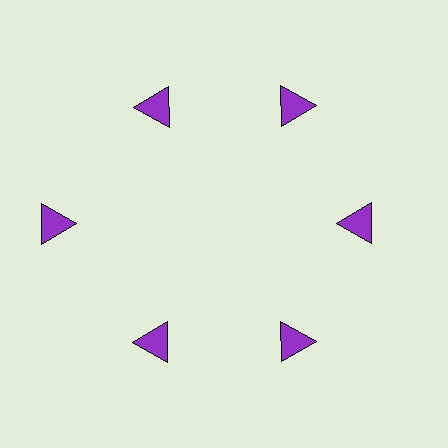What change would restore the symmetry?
The symmetry would be restored by moving it inward, back onto the ring so that all 6 triangles sit at equal angles and equal distance from the center.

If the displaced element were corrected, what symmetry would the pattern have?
It would have 6-fold rotational symmetry — the pattern would map onto itself every 60 degrees.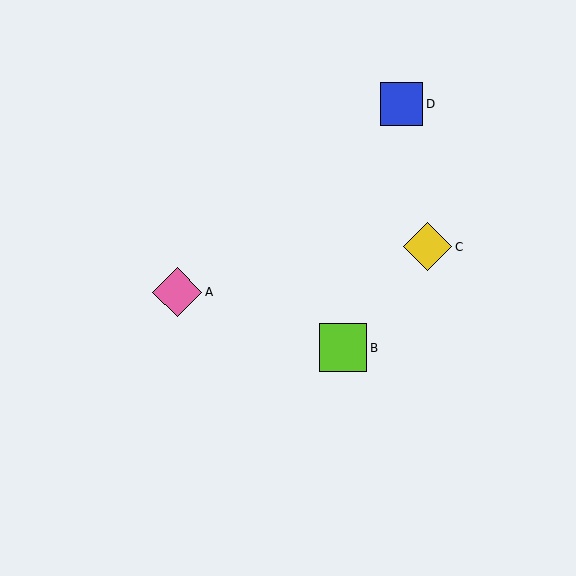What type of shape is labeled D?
Shape D is a blue square.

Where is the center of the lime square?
The center of the lime square is at (343, 348).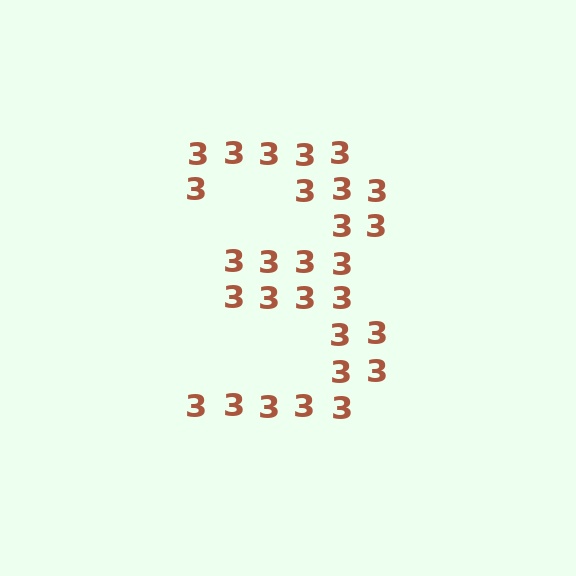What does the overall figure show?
The overall figure shows the digit 3.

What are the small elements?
The small elements are digit 3's.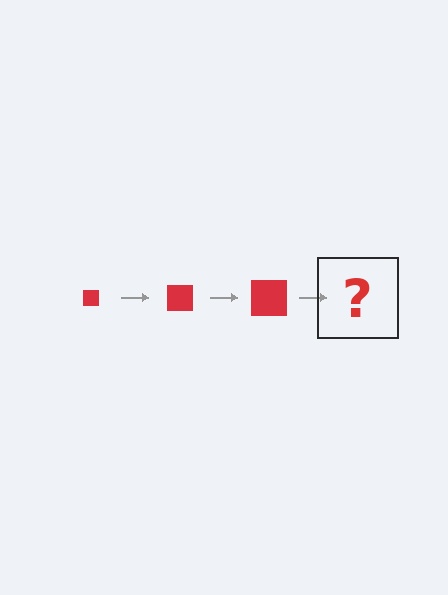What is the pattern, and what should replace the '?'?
The pattern is that the square gets progressively larger each step. The '?' should be a red square, larger than the previous one.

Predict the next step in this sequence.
The next step is a red square, larger than the previous one.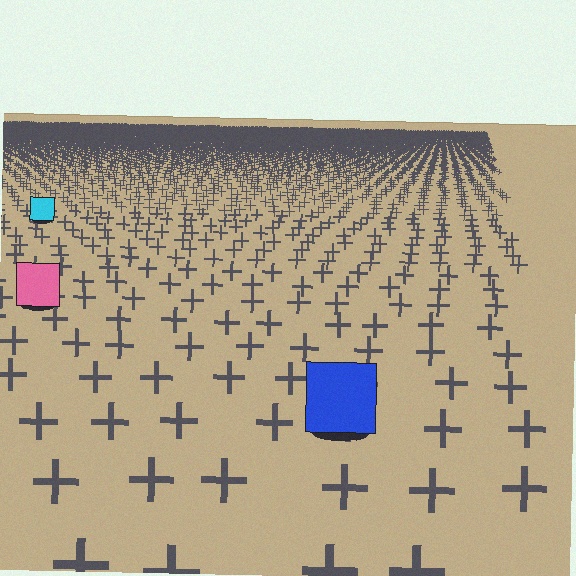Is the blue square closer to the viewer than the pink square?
Yes. The blue square is closer — you can tell from the texture gradient: the ground texture is coarser near it.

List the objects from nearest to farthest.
From nearest to farthest: the blue square, the pink square, the cyan square.